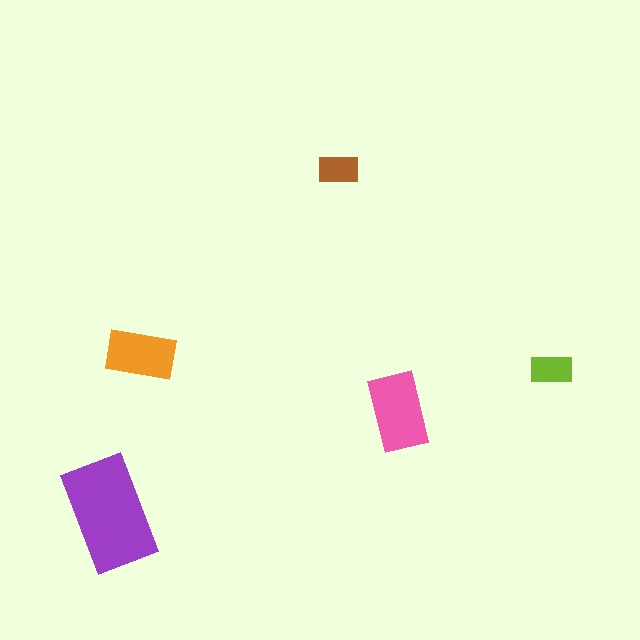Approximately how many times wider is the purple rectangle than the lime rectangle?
About 2.5 times wider.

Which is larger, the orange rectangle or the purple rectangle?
The purple one.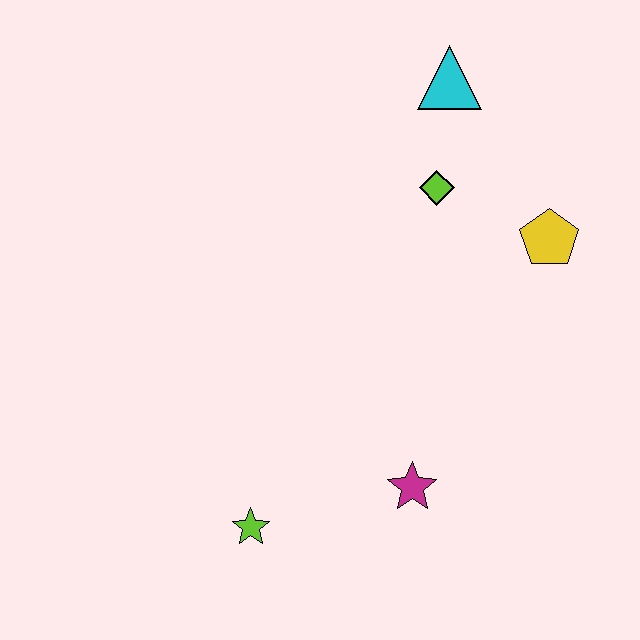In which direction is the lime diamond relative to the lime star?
The lime diamond is above the lime star.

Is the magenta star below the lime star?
No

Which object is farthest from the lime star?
The cyan triangle is farthest from the lime star.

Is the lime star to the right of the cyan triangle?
No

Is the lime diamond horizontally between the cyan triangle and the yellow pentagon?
No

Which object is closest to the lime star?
The magenta star is closest to the lime star.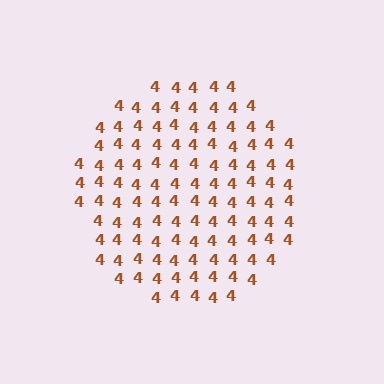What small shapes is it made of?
It is made of small digit 4's.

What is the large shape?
The large shape is a circle.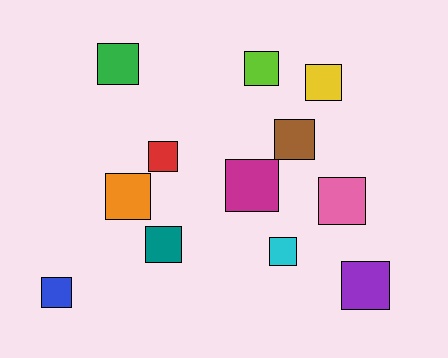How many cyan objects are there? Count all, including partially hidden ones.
There is 1 cyan object.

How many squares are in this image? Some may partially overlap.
There are 12 squares.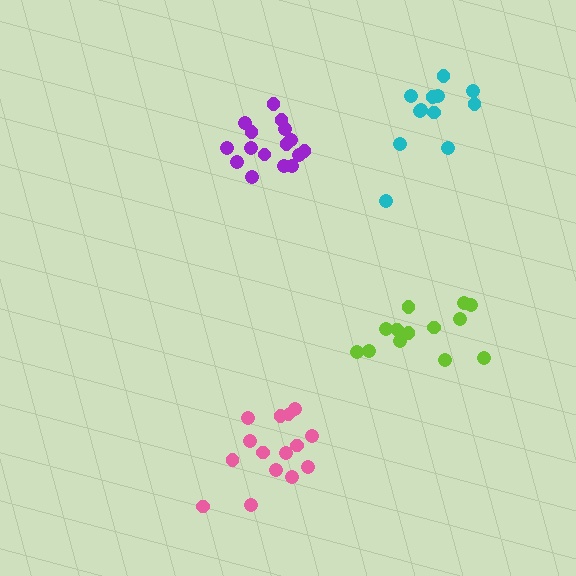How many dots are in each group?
Group 1: 15 dots, Group 2: 12 dots, Group 3: 13 dots, Group 4: 16 dots (56 total).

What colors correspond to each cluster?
The clusters are colored: pink, cyan, lime, purple.